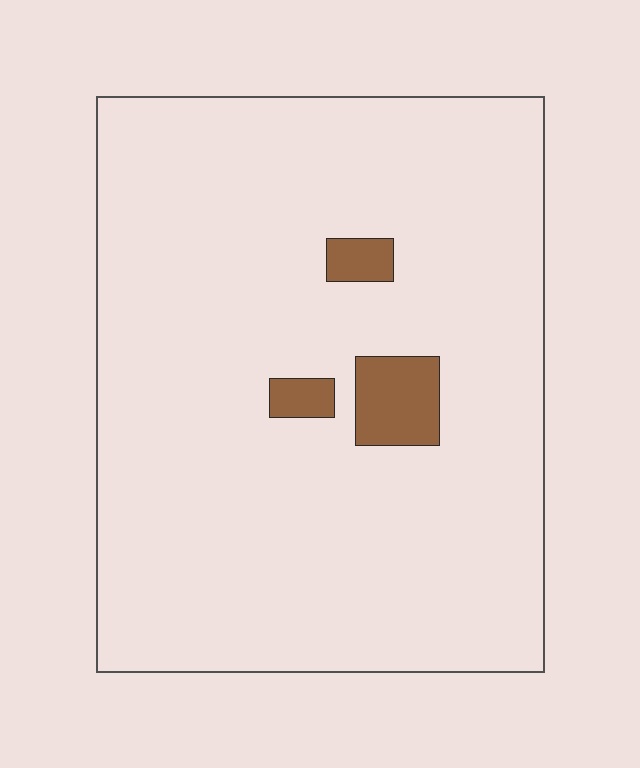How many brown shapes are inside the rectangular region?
3.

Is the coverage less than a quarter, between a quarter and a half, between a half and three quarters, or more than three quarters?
Less than a quarter.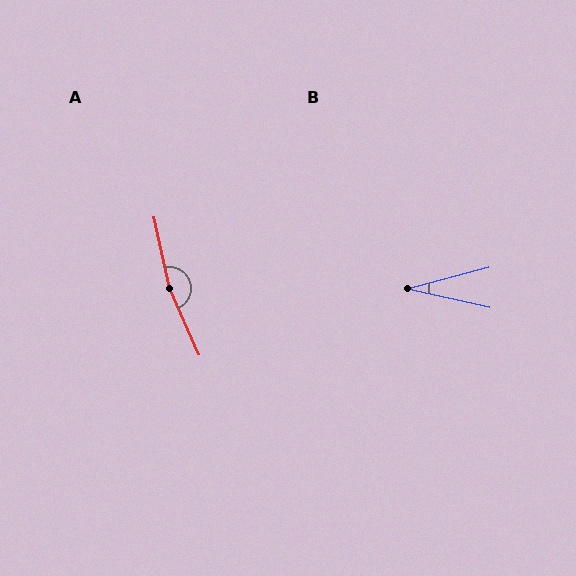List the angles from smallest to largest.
B (28°), A (168°).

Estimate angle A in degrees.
Approximately 168 degrees.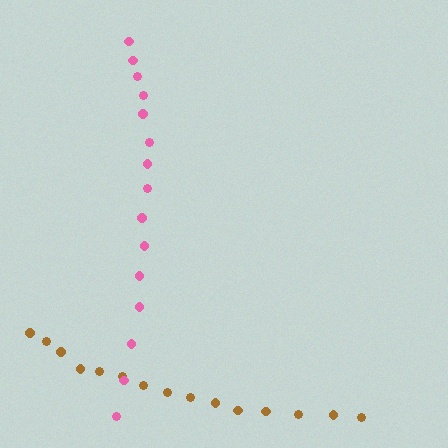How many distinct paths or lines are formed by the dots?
There are 2 distinct paths.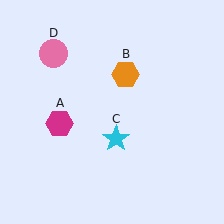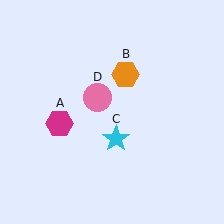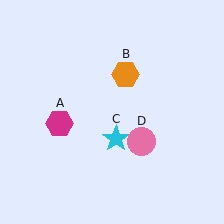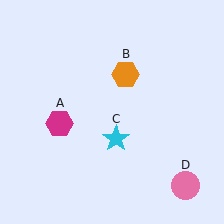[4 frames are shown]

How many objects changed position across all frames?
1 object changed position: pink circle (object D).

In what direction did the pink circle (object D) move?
The pink circle (object D) moved down and to the right.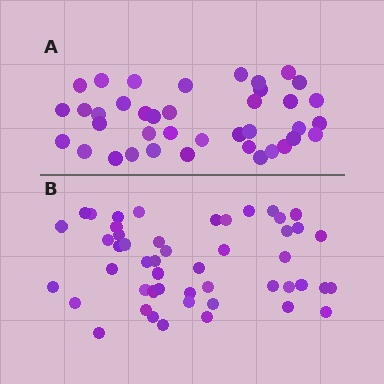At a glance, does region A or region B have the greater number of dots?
Region B (the bottom region) has more dots.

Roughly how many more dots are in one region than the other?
Region B has roughly 10 or so more dots than region A.